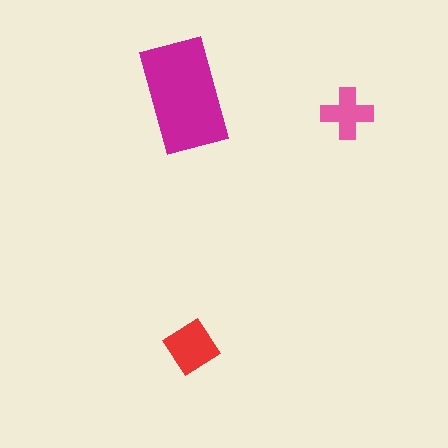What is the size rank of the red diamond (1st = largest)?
2nd.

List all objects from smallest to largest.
The pink cross, the red diamond, the magenta rectangle.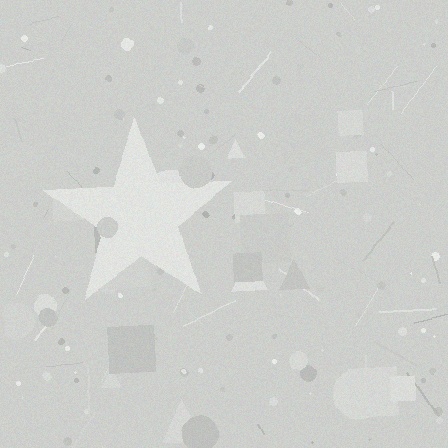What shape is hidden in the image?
A star is hidden in the image.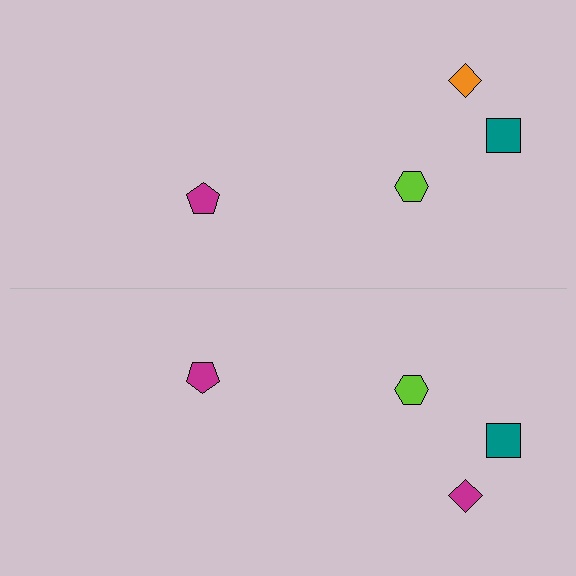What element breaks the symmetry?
The magenta diamond on the bottom side breaks the symmetry — its mirror counterpart is orange.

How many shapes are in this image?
There are 8 shapes in this image.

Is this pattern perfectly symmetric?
No, the pattern is not perfectly symmetric. The magenta diamond on the bottom side breaks the symmetry — its mirror counterpart is orange.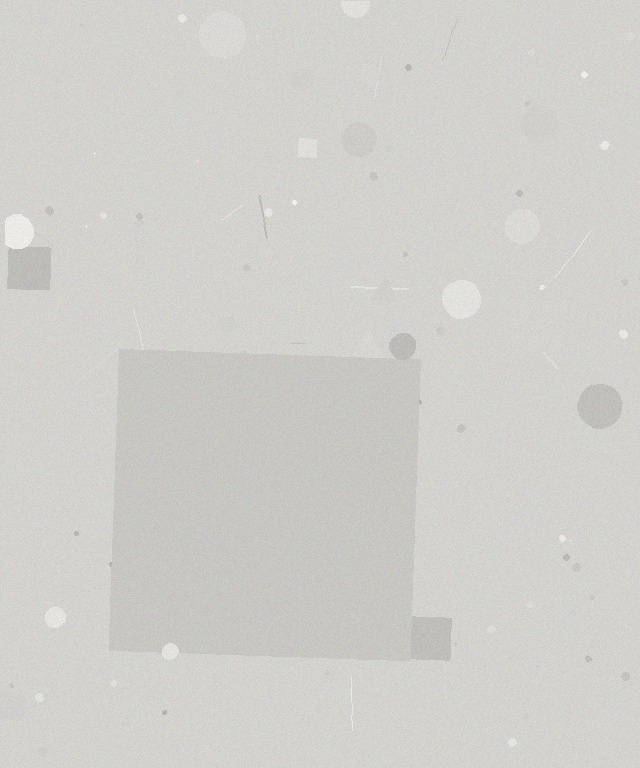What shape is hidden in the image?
A square is hidden in the image.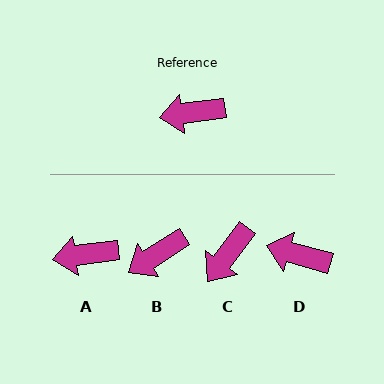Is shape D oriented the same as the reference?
No, it is off by about 24 degrees.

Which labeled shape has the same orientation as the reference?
A.